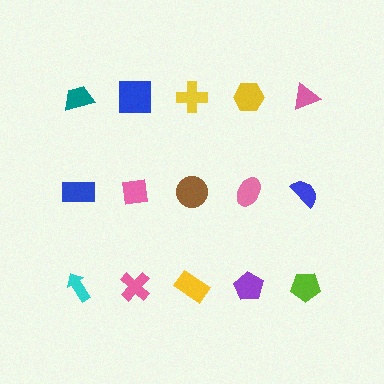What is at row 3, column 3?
A yellow rectangle.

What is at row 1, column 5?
A pink triangle.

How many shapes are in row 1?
5 shapes.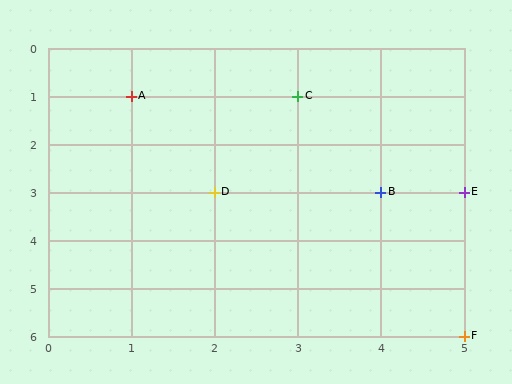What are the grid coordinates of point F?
Point F is at grid coordinates (5, 6).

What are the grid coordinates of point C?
Point C is at grid coordinates (3, 1).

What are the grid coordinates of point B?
Point B is at grid coordinates (4, 3).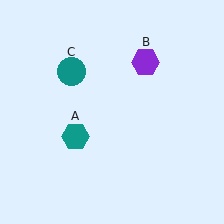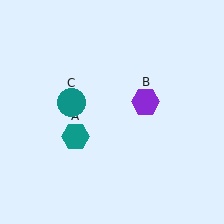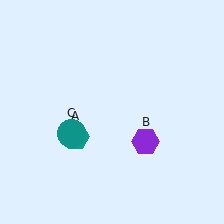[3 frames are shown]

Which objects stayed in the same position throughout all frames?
Teal hexagon (object A) remained stationary.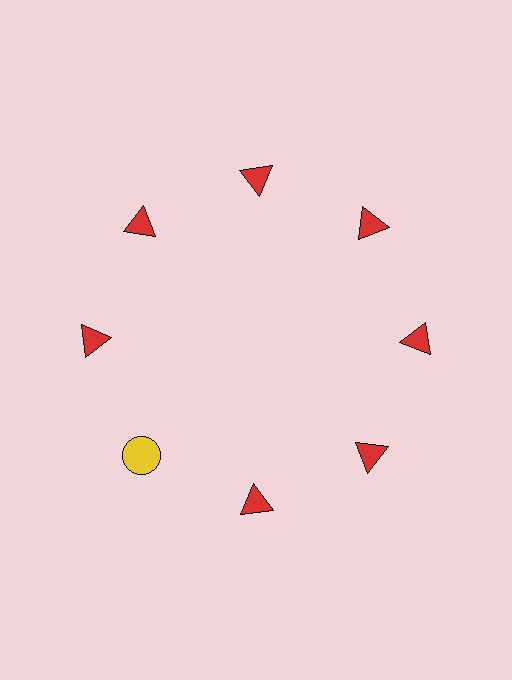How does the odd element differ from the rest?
It differs in both color (yellow instead of red) and shape (circle instead of triangle).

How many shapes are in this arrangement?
There are 8 shapes arranged in a ring pattern.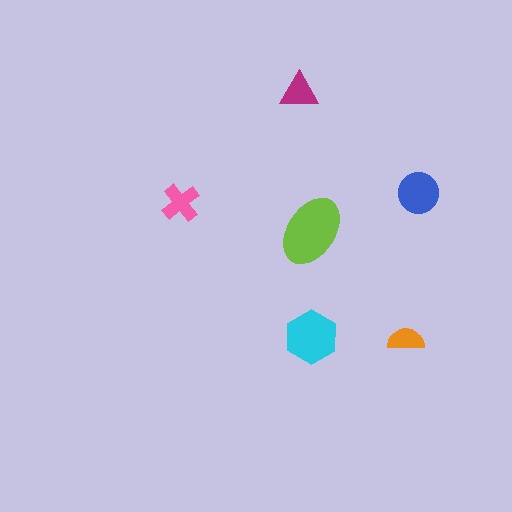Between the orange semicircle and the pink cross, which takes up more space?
The pink cross.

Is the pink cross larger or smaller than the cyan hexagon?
Smaller.